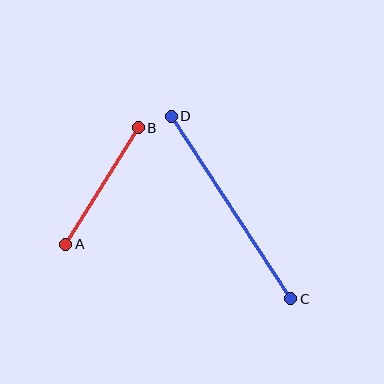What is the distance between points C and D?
The distance is approximately 218 pixels.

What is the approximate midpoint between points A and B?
The midpoint is at approximately (102, 186) pixels.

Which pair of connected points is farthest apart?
Points C and D are farthest apart.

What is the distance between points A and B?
The distance is approximately 137 pixels.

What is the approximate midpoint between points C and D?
The midpoint is at approximately (231, 207) pixels.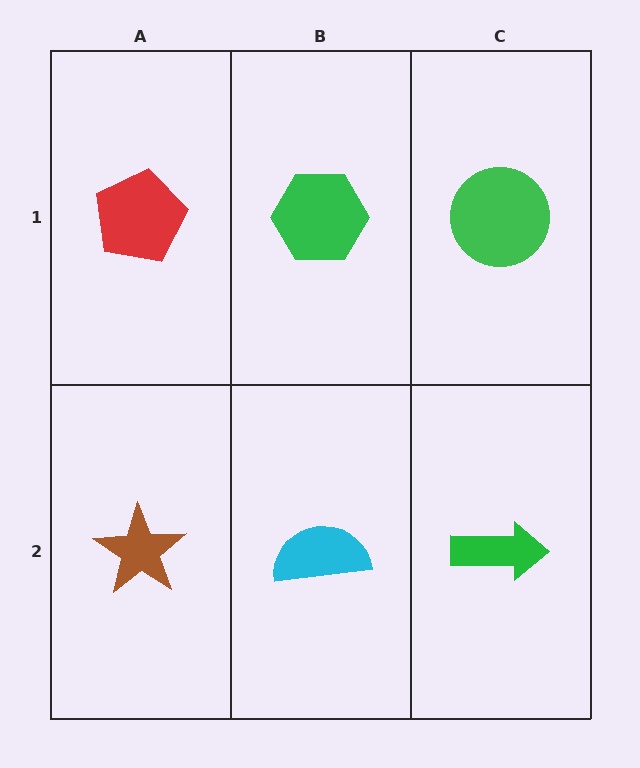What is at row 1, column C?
A green circle.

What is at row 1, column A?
A red pentagon.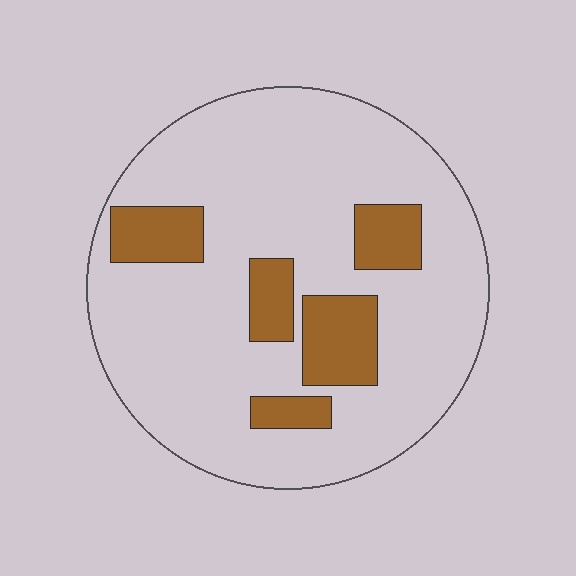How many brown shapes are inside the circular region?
5.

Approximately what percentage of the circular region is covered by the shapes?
Approximately 20%.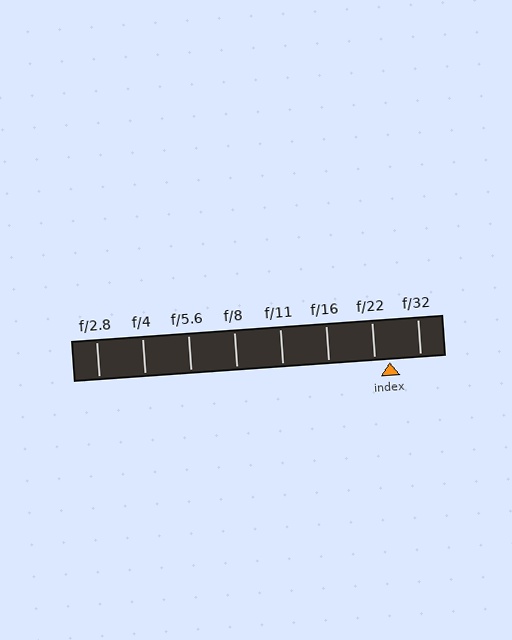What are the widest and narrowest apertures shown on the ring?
The widest aperture shown is f/2.8 and the narrowest is f/32.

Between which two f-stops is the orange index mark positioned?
The index mark is between f/22 and f/32.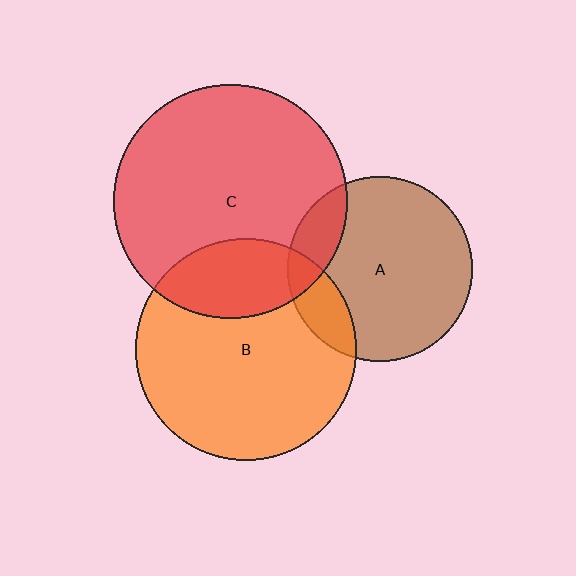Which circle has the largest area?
Circle C (red).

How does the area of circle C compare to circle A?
Approximately 1.6 times.